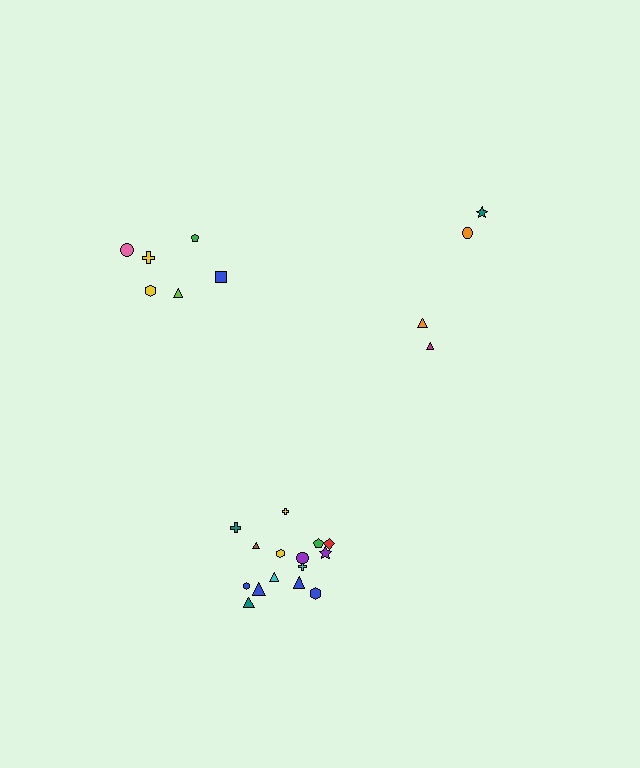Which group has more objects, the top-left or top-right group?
The top-left group.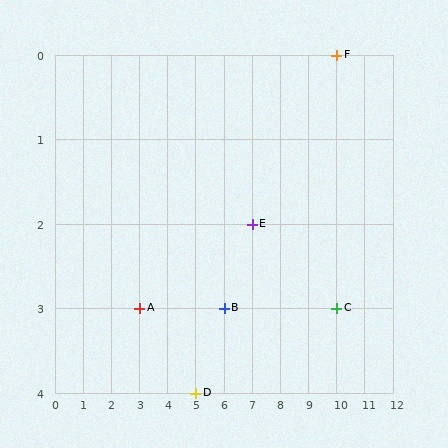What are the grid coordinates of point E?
Point E is at grid coordinates (7, 2).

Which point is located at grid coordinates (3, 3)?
Point A is at (3, 3).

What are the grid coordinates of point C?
Point C is at grid coordinates (10, 3).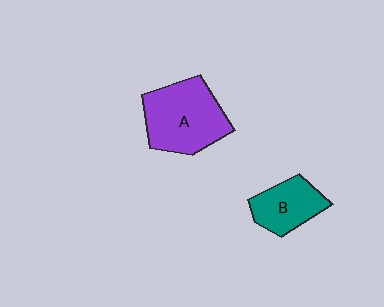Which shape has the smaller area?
Shape B (teal).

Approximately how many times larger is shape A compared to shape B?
Approximately 1.7 times.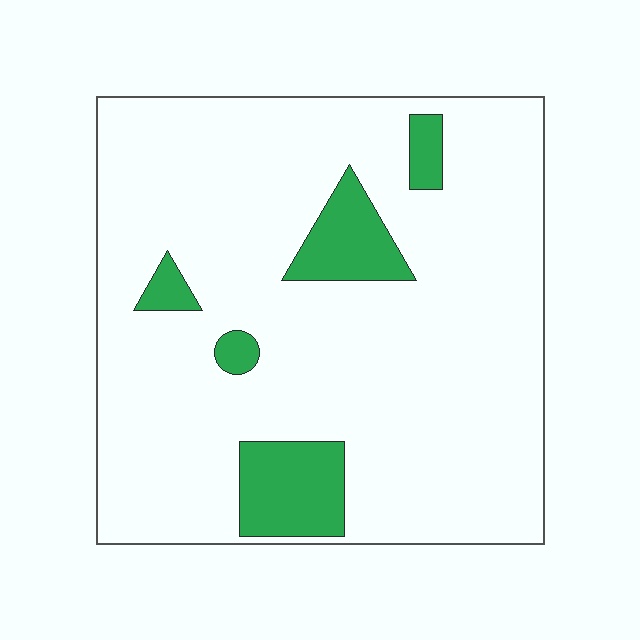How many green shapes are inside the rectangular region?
5.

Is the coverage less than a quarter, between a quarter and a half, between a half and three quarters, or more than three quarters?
Less than a quarter.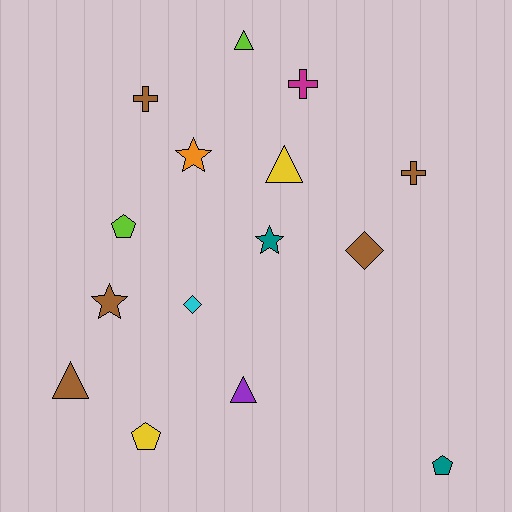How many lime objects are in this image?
There are 2 lime objects.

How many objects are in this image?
There are 15 objects.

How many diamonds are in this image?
There are 2 diamonds.